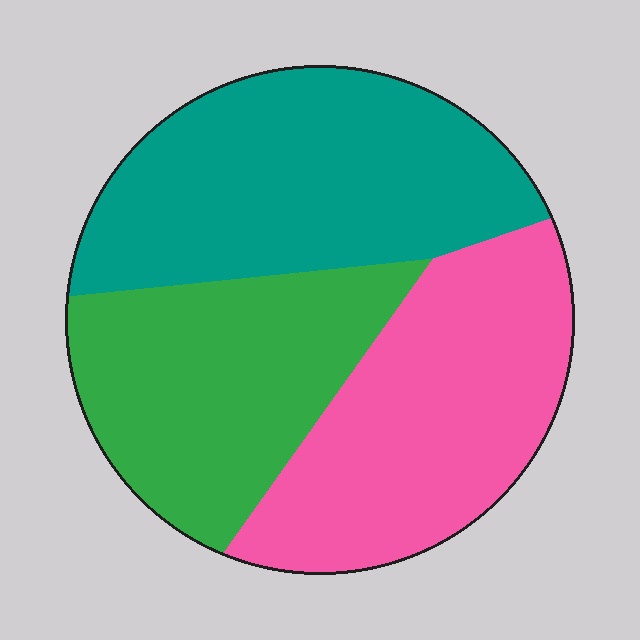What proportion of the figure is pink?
Pink takes up about one third (1/3) of the figure.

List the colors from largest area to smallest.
From largest to smallest: teal, pink, green.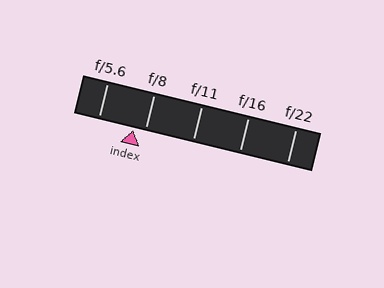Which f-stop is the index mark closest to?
The index mark is closest to f/8.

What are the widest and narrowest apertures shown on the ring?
The widest aperture shown is f/5.6 and the narrowest is f/22.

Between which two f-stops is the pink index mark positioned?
The index mark is between f/5.6 and f/8.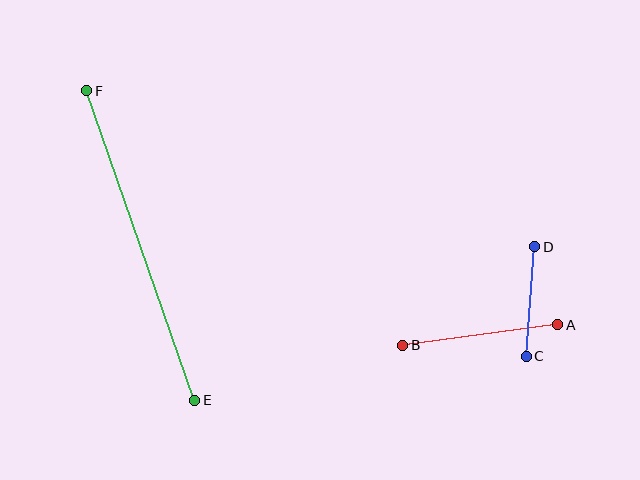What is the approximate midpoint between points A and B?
The midpoint is at approximately (480, 335) pixels.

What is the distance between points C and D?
The distance is approximately 110 pixels.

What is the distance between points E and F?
The distance is approximately 328 pixels.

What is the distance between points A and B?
The distance is approximately 156 pixels.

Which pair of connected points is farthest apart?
Points E and F are farthest apart.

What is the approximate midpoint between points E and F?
The midpoint is at approximately (141, 246) pixels.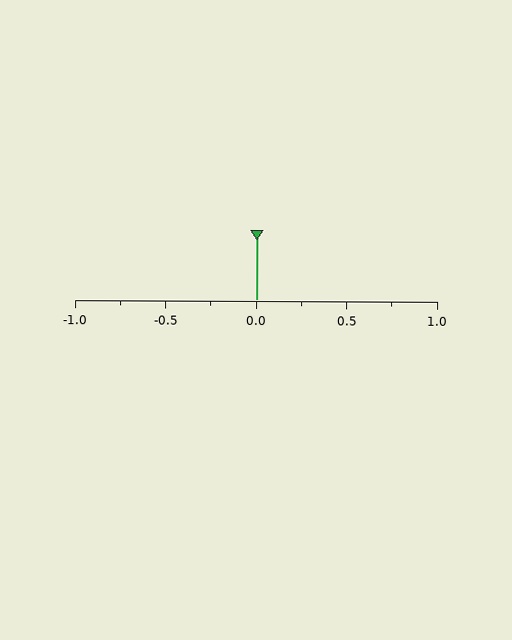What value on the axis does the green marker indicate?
The marker indicates approximately 0.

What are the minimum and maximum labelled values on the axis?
The axis runs from -1.0 to 1.0.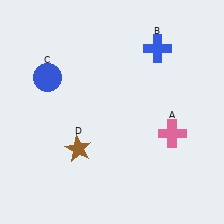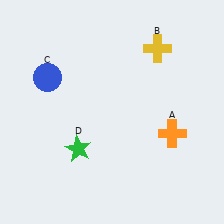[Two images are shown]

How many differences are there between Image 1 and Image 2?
There are 3 differences between the two images.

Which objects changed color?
A changed from pink to orange. B changed from blue to yellow. D changed from brown to green.